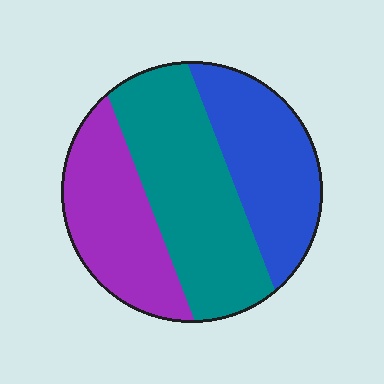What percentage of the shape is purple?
Purple covers around 30% of the shape.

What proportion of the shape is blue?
Blue takes up about one third (1/3) of the shape.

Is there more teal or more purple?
Teal.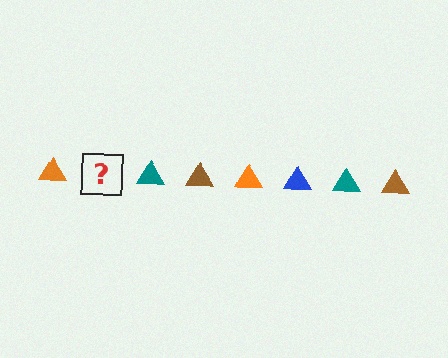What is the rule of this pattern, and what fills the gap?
The rule is that the pattern cycles through orange, blue, teal, brown triangles. The gap should be filled with a blue triangle.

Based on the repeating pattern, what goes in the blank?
The blank should be a blue triangle.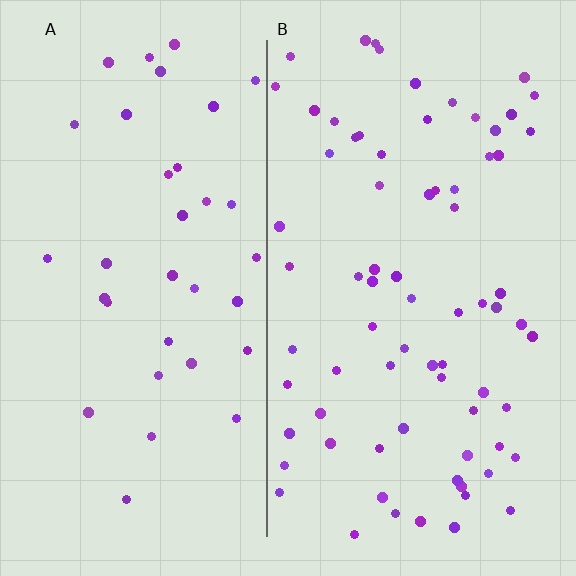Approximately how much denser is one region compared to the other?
Approximately 2.1× — region B over region A.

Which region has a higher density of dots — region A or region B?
B (the right).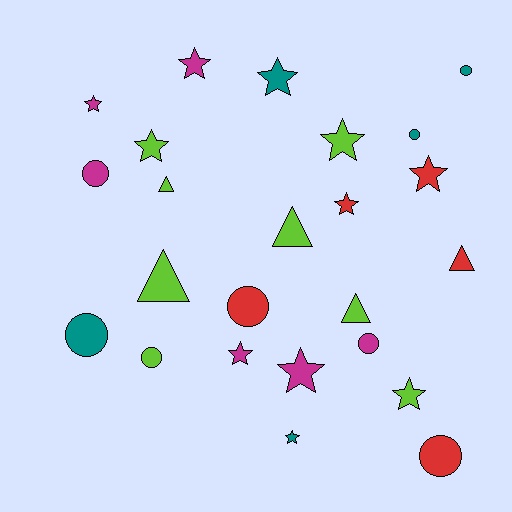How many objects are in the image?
There are 24 objects.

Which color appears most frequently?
Lime, with 8 objects.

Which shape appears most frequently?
Star, with 11 objects.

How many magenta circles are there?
There are 2 magenta circles.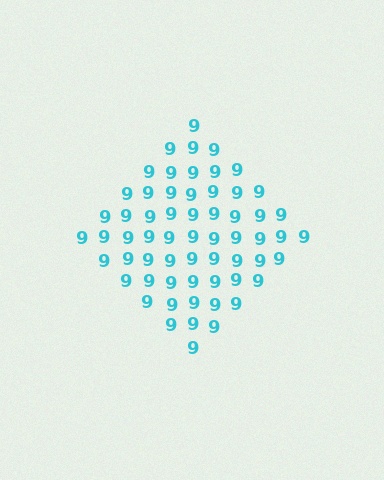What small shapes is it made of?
It is made of small digit 9's.